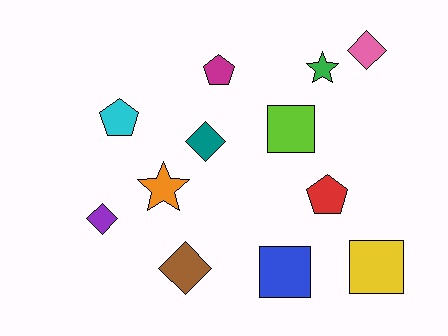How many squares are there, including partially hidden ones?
There are 3 squares.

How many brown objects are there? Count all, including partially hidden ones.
There is 1 brown object.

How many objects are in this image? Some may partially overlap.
There are 12 objects.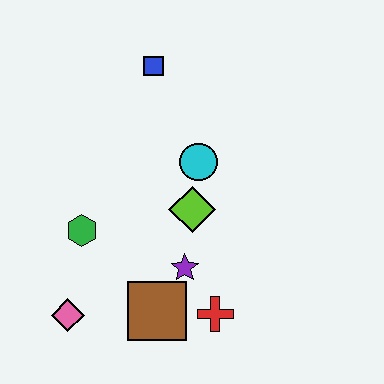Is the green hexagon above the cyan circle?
No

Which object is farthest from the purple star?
The blue square is farthest from the purple star.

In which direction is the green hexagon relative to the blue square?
The green hexagon is below the blue square.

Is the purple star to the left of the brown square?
No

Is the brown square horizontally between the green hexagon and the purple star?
Yes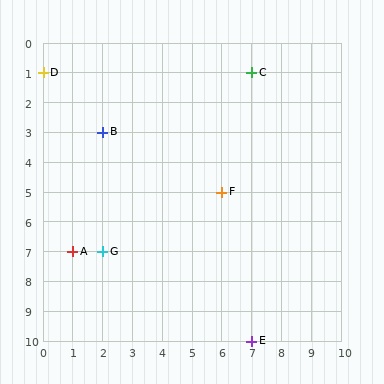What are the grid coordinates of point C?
Point C is at grid coordinates (7, 1).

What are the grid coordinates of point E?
Point E is at grid coordinates (7, 10).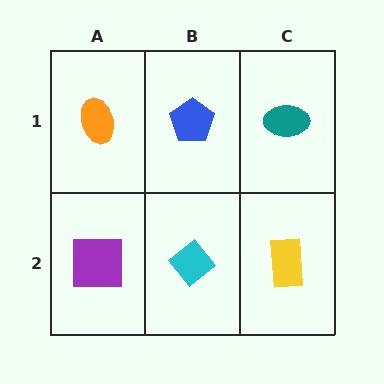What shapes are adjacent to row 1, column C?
A yellow rectangle (row 2, column C), a blue pentagon (row 1, column B).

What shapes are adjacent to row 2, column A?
An orange ellipse (row 1, column A), a cyan diamond (row 2, column B).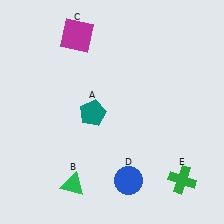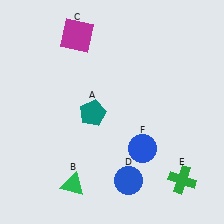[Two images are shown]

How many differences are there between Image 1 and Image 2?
There is 1 difference between the two images.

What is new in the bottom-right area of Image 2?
A blue circle (F) was added in the bottom-right area of Image 2.